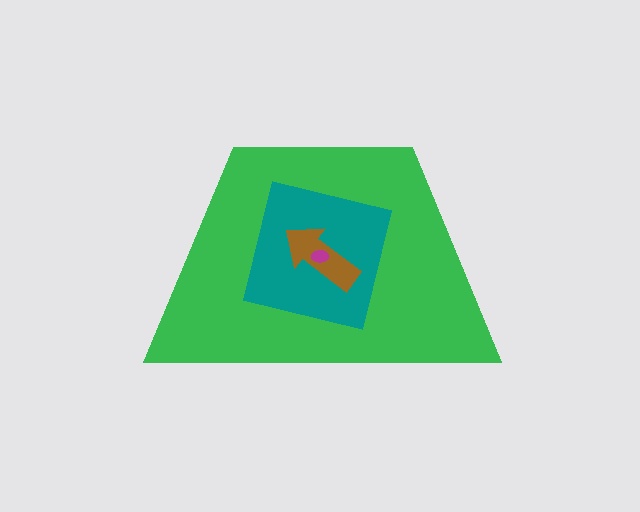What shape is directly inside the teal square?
The brown arrow.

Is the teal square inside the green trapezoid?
Yes.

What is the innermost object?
The magenta ellipse.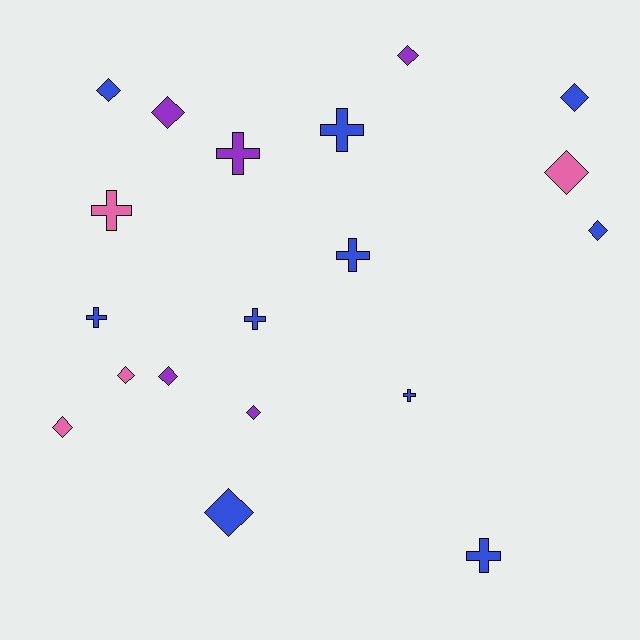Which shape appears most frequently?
Diamond, with 11 objects.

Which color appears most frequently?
Blue, with 10 objects.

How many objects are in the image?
There are 19 objects.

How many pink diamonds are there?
There are 3 pink diamonds.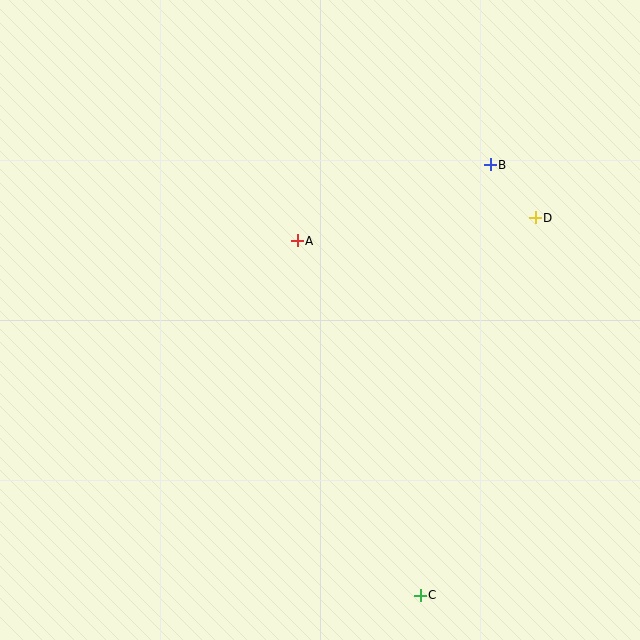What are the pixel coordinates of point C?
Point C is at (420, 595).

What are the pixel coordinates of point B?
Point B is at (490, 165).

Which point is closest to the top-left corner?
Point A is closest to the top-left corner.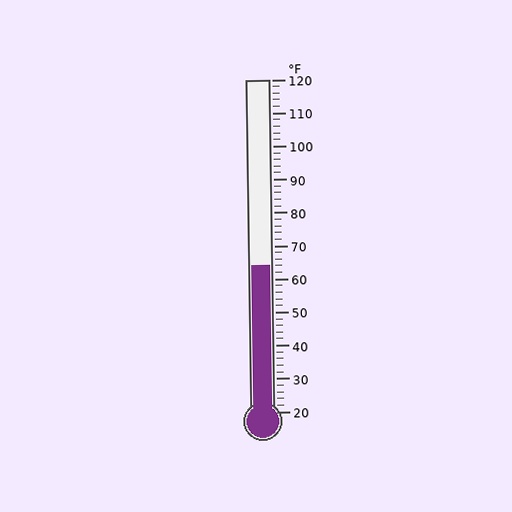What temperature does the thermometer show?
The thermometer shows approximately 64°F.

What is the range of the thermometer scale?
The thermometer scale ranges from 20°F to 120°F.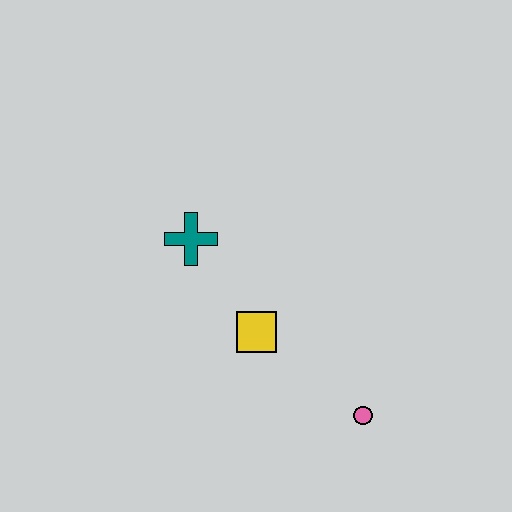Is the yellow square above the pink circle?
Yes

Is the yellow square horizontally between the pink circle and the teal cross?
Yes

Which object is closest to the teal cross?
The yellow square is closest to the teal cross.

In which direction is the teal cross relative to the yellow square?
The teal cross is above the yellow square.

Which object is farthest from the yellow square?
The pink circle is farthest from the yellow square.